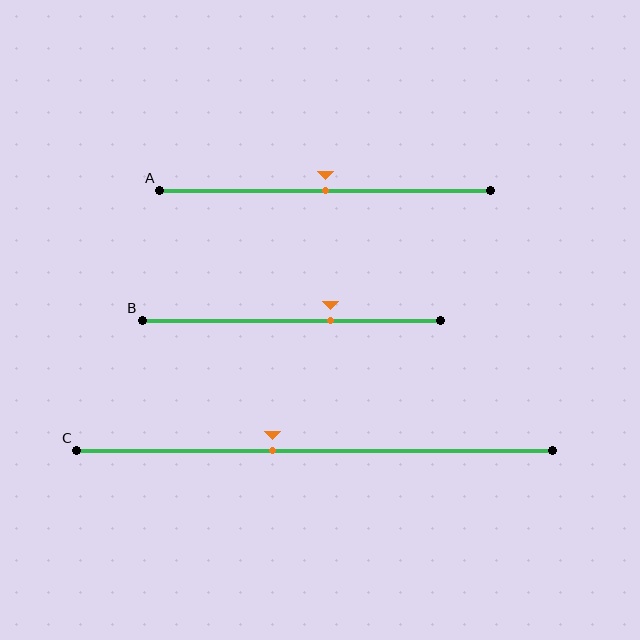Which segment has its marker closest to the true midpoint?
Segment A has its marker closest to the true midpoint.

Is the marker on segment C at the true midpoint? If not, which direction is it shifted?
No, the marker on segment C is shifted to the left by about 9% of the segment length.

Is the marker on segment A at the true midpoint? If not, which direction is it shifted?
Yes, the marker on segment A is at the true midpoint.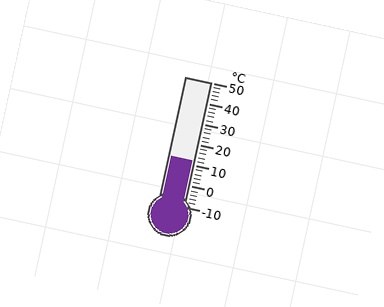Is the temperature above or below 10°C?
The temperature is above 10°C.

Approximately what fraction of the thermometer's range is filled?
The thermometer is filled to approximately 35% of its range.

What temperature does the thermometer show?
The thermometer shows approximately 12°C.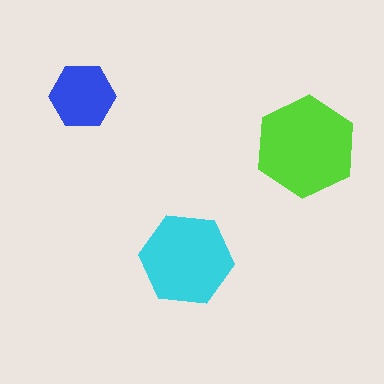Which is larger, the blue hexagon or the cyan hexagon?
The cyan one.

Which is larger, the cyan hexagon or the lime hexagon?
The lime one.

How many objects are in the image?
There are 3 objects in the image.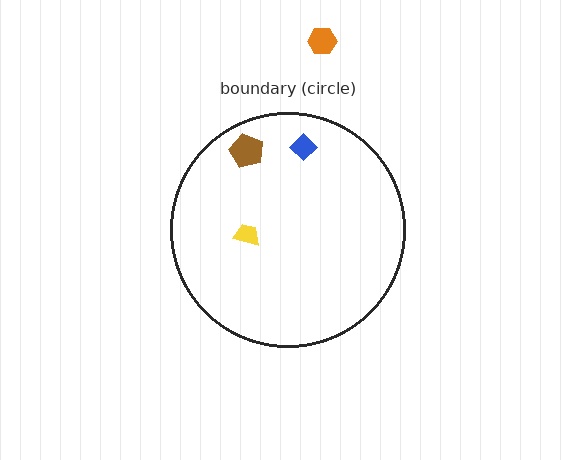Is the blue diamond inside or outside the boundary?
Inside.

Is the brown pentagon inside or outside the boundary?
Inside.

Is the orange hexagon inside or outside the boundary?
Outside.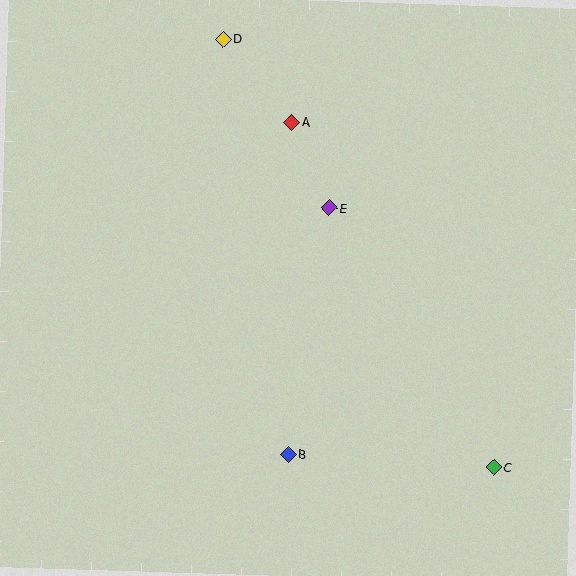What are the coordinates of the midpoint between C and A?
The midpoint between C and A is at (393, 295).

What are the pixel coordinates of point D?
Point D is at (223, 39).